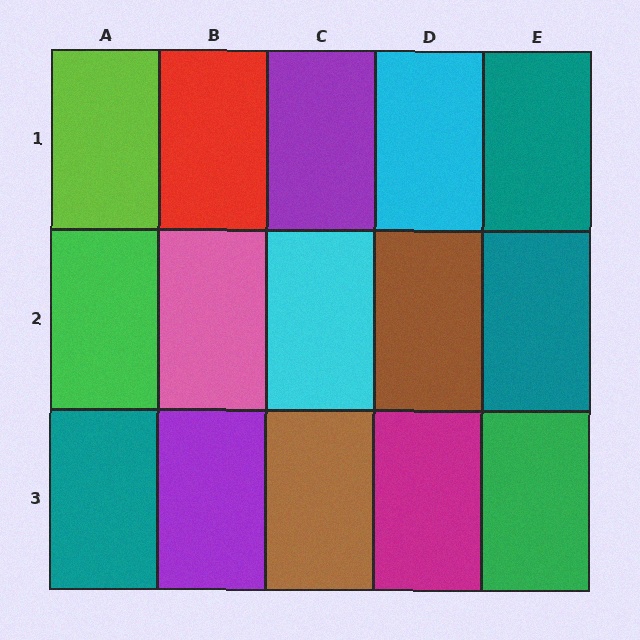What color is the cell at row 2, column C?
Cyan.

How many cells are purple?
2 cells are purple.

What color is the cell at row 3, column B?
Purple.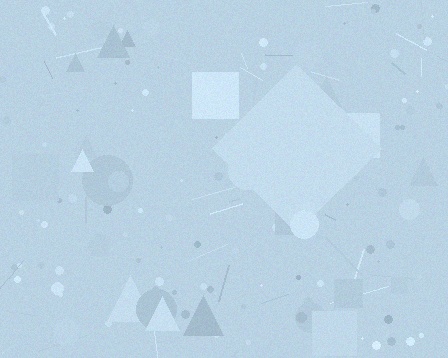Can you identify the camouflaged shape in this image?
The camouflaged shape is a diamond.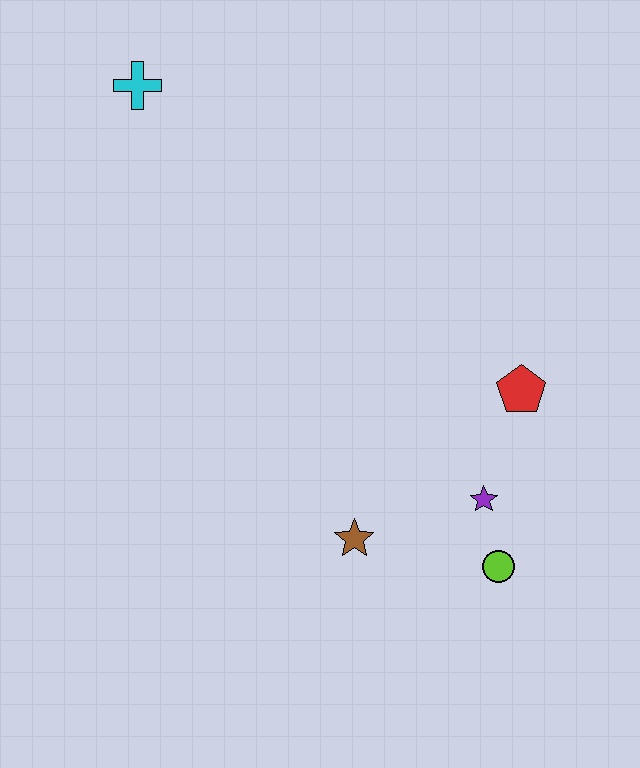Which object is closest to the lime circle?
The purple star is closest to the lime circle.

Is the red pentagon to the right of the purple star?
Yes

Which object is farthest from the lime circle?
The cyan cross is farthest from the lime circle.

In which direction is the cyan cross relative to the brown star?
The cyan cross is above the brown star.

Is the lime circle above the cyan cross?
No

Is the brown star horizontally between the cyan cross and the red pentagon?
Yes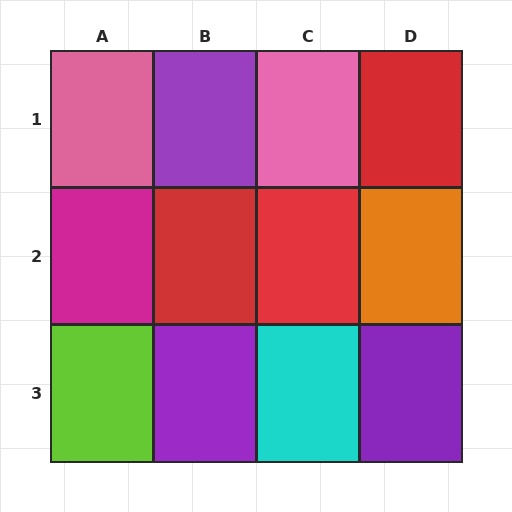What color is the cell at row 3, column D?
Purple.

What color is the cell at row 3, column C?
Cyan.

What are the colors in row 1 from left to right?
Pink, purple, pink, red.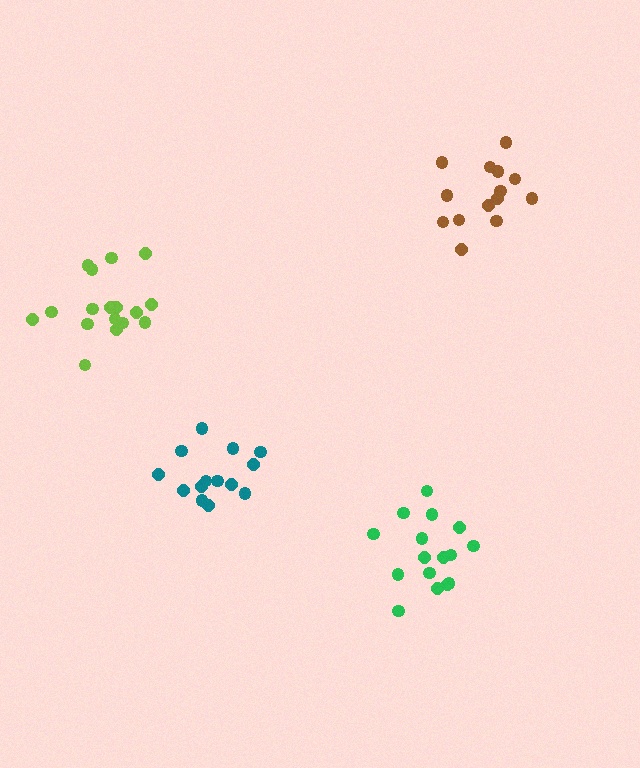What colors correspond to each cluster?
The clusters are colored: green, lime, teal, brown.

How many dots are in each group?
Group 1: 16 dots, Group 2: 18 dots, Group 3: 14 dots, Group 4: 14 dots (62 total).